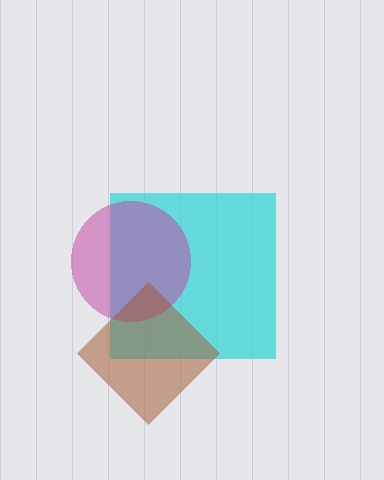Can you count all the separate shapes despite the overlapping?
Yes, there are 3 separate shapes.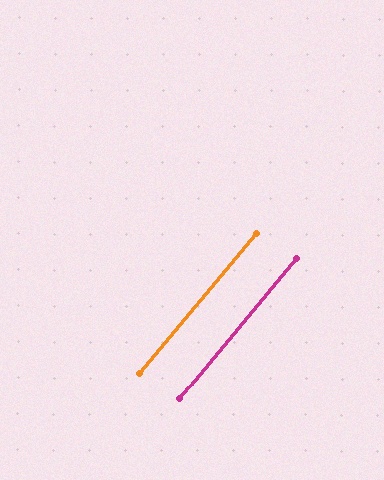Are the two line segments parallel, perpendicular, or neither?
Parallel — their directions differ by only 0.3°.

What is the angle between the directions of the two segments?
Approximately 0 degrees.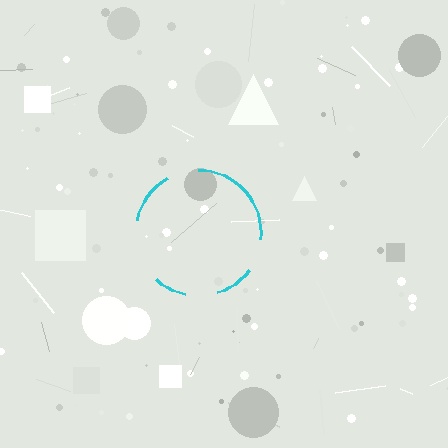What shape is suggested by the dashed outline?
The dashed outline suggests a circle.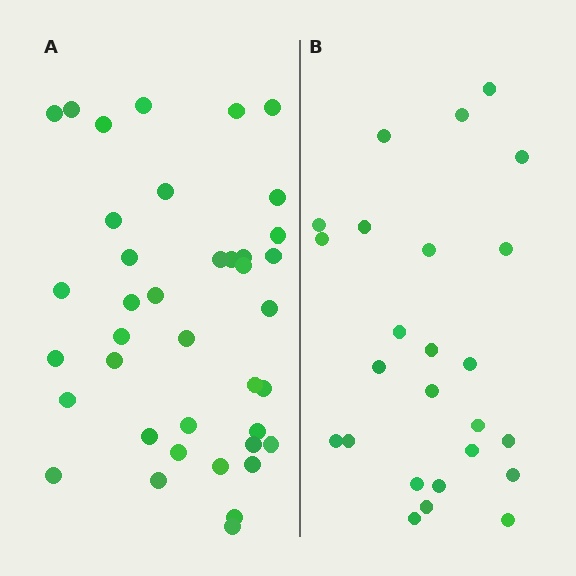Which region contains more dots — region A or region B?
Region A (the left region) has more dots.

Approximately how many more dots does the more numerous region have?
Region A has approximately 15 more dots than region B.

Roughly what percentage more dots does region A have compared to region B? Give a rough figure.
About 55% more.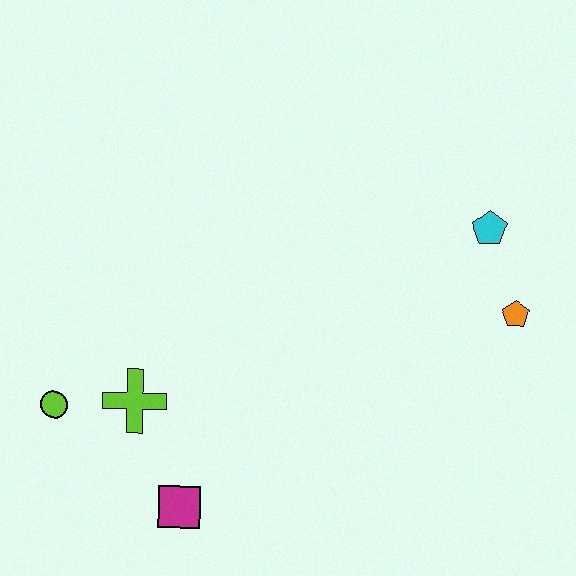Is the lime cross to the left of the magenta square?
Yes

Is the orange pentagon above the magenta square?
Yes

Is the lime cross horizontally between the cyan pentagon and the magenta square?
No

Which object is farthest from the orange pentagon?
The lime circle is farthest from the orange pentagon.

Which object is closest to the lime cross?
The lime circle is closest to the lime cross.